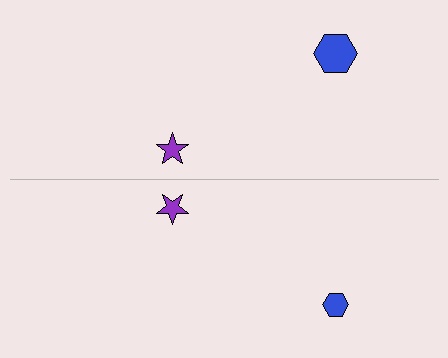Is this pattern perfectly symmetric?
No, the pattern is not perfectly symmetric. The blue hexagon on the bottom side has a different size than its mirror counterpart.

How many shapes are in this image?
There are 4 shapes in this image.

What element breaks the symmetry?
The blue hexagon on the bottom side has a different size than its mirror counterpart.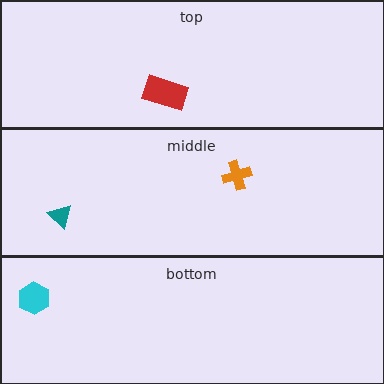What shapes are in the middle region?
The orange cross, the teal triangle.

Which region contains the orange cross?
The middle region.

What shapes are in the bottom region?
The cyan hexagon.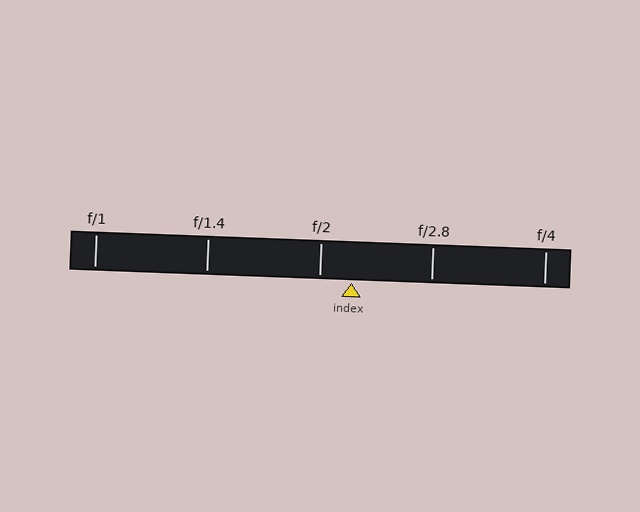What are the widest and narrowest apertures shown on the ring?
The widest aperture shown is f/1 and the narrowest is f/4.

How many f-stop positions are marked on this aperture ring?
There are 5 f-stop positions marked.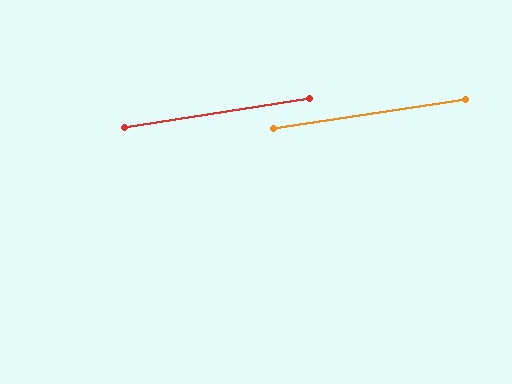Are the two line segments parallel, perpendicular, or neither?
Parallel — their directions differ by only 0.1°.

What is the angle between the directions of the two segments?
Approximately 0 degrees.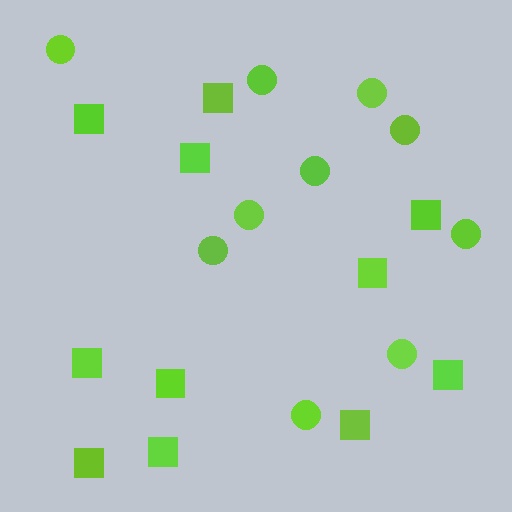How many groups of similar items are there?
There are 2 groups: one group of squares (11) and one group of circles (10).